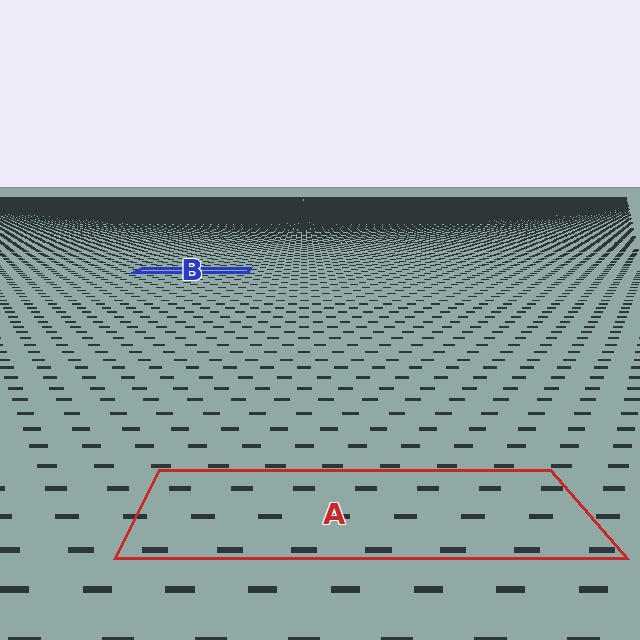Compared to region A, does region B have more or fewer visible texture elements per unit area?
Region B has more texture elements per unit area — they are packed more densely because it is farther away.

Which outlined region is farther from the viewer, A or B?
Region B is farther from the viewer — the texture elements inside it appear smaller and more densely packed.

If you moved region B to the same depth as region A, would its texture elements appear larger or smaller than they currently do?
They would appear larger. At a closer depth, the same texture elements are projected at a bigger on-screen size.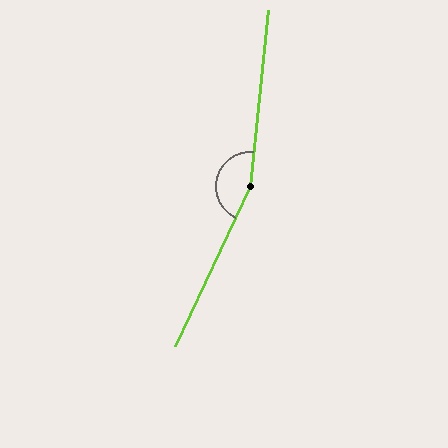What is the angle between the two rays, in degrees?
Approximately 161 degrees.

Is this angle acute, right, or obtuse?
It is obtuse.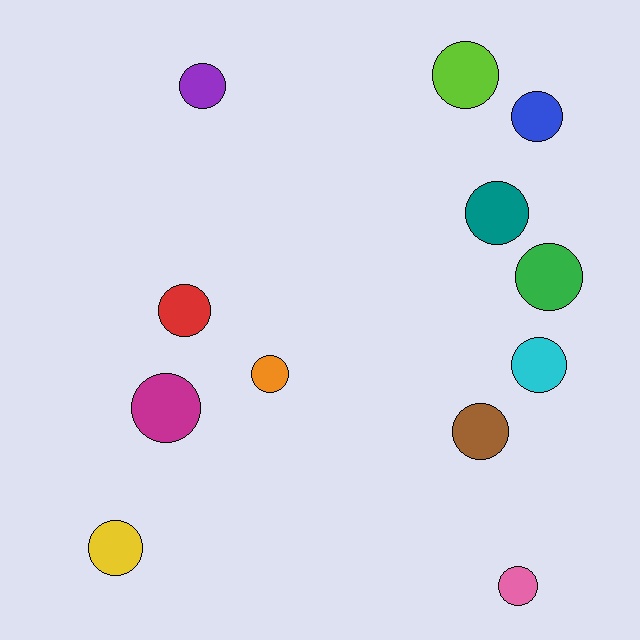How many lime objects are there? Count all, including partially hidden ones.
There is 1 lime object.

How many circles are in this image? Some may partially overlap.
There are 12 circles.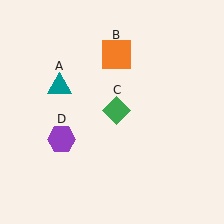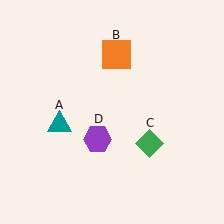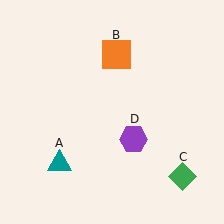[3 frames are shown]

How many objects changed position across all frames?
3 objects changed position: teal triangle (object A), green diamond (object C), purple hexagon (object D).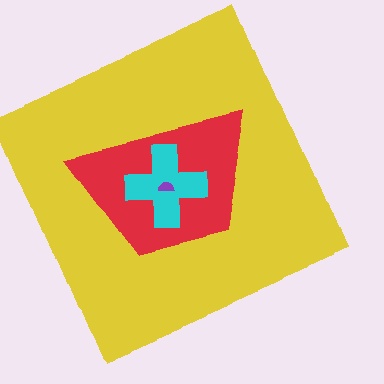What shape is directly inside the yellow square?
The red trapezoid.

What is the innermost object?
The purple semicircle.